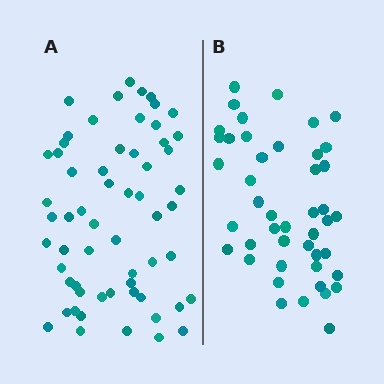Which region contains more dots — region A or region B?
Region A (the left region) has more dots.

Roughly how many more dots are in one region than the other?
Region A has approximately 15 more dots than region B.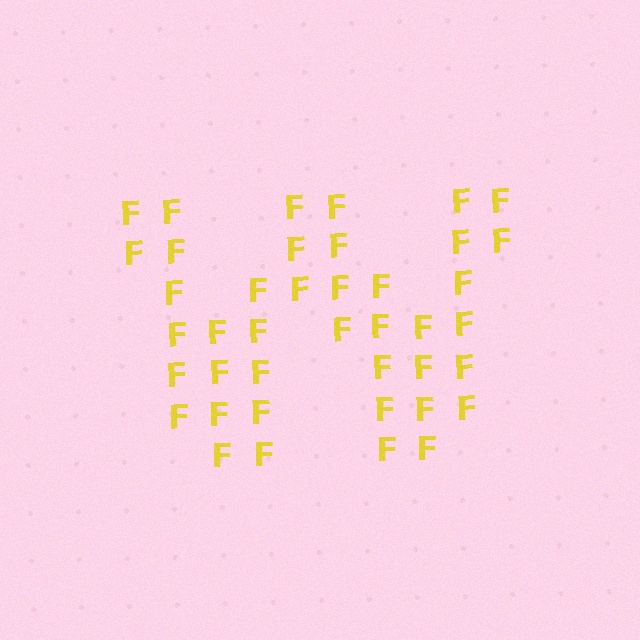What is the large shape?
The large shape is the letter W.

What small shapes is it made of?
It is made of small letter F's.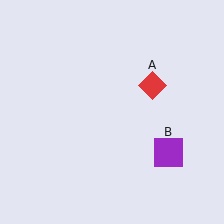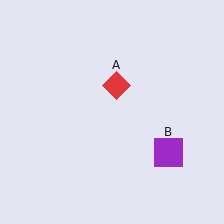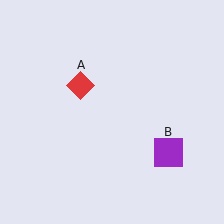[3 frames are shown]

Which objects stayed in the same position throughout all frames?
Purple square (object B) remained stationary.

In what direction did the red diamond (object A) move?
The red diamond (object A) moved left.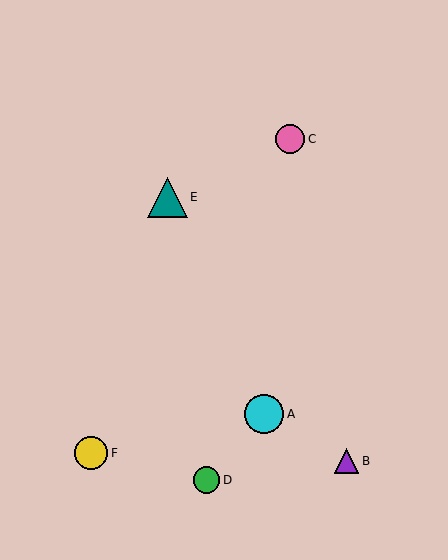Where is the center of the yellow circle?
The center of the yellow circle is at (91, 453).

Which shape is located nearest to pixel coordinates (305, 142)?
The pink circle (labeled C) at (290, 139) is nearest to that location.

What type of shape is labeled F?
Shape F is a yellow circle.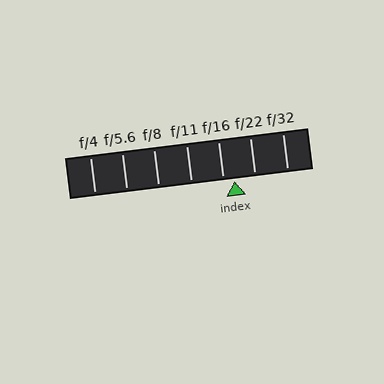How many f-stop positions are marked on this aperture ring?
There are 7 f-stop positions marked.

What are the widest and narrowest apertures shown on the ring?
The widest aperture shown is f/4 and the narrowest is f/32.